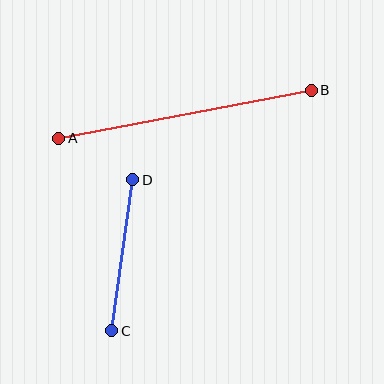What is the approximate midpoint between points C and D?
The midpoint is at approximately (122, 255) pixels.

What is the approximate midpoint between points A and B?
The midpoint is at approximately (185, 114) pixels.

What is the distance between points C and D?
The distance is approximately 152 pixels.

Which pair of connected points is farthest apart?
Points A and B are farthest apart.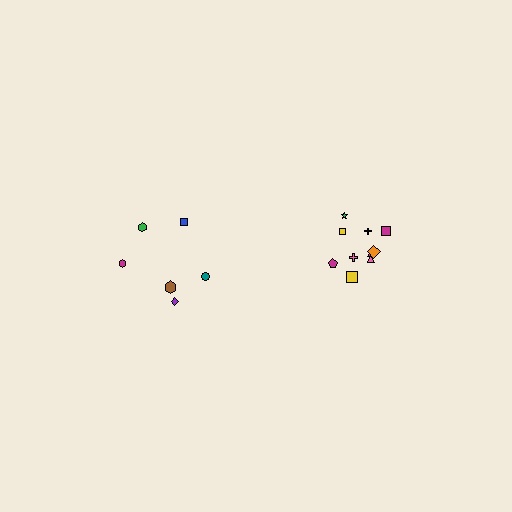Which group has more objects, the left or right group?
The right group.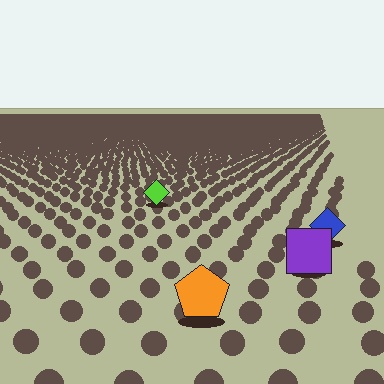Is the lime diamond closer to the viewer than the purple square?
No. The purple square is closer — you can tell from the texture gradient: the ground texture is coarser near it.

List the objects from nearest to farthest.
From nearest to farthest: the orange pentagon, the purple square, the blue diamond, the lime diamond.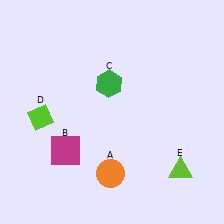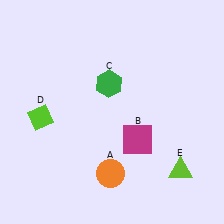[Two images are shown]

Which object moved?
The magenta square (B) moved right.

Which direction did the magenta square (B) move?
The magenta square (B) moved right.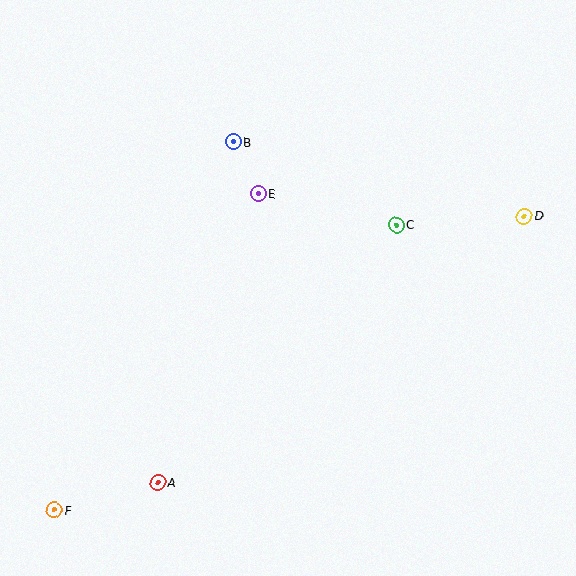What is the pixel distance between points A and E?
The distance between A and E is 306 pixels.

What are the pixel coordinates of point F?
Point F is at (54, 510).